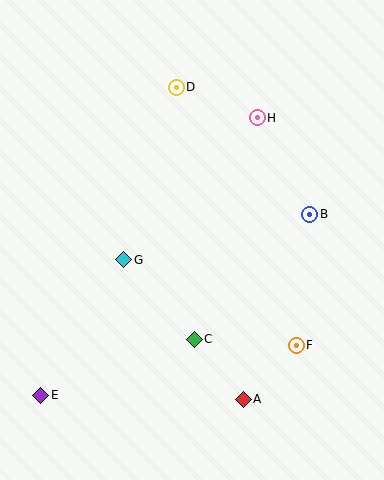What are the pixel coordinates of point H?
Point H is at (257, 118).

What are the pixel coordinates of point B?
Point B is at (310, 214).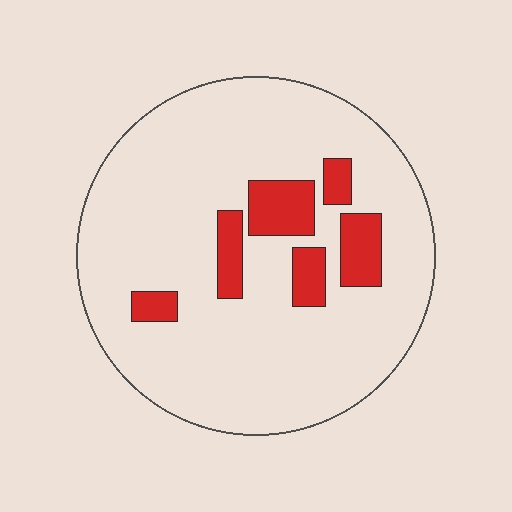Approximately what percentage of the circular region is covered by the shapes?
Approximately 15%.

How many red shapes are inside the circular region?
6.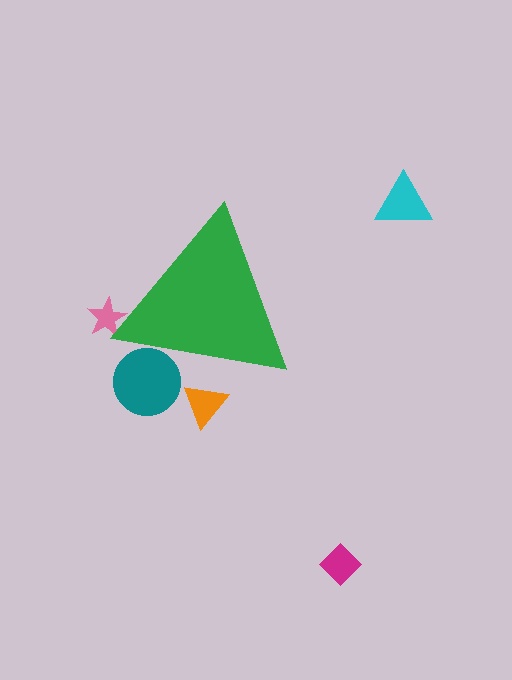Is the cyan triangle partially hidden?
No, the cyan triangle is fully visible.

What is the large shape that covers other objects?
A green triangle.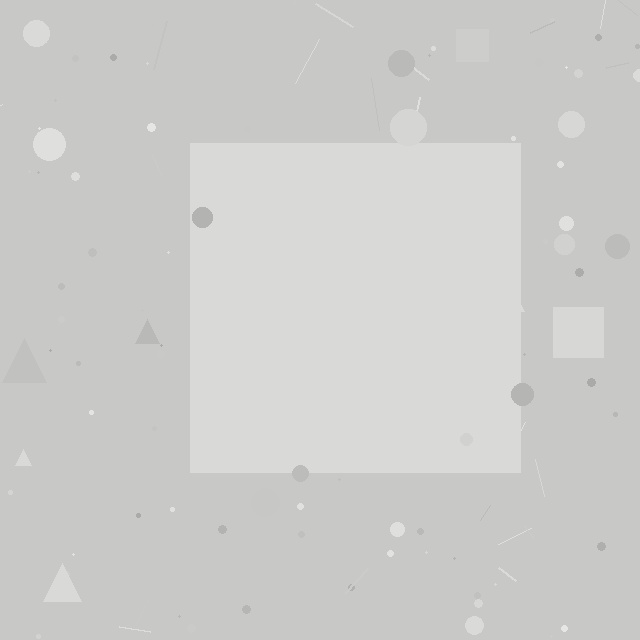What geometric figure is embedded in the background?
A square is embedded in the background.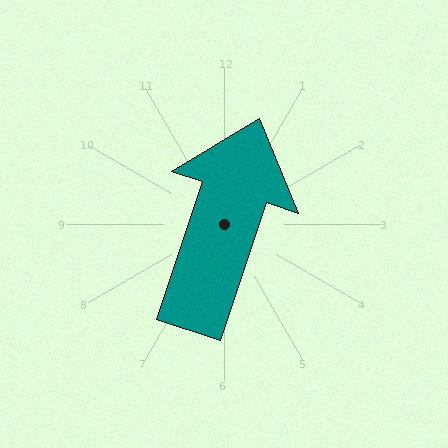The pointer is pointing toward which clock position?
Roughly 1 o'clock.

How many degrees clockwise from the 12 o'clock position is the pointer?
Approximately 19 degrees.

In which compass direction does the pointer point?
North.